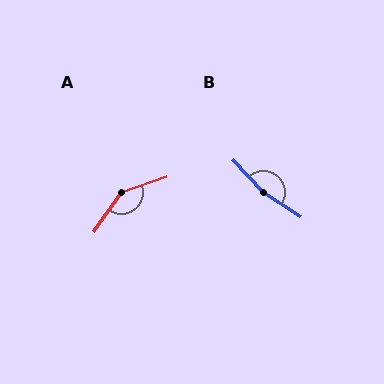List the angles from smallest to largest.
A (144°), B (167°).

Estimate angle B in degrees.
Approximately 167 degrees.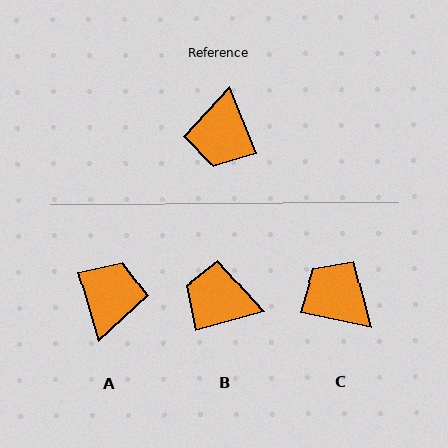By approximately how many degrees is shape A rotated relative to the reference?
Approximately 175 degrees counter-clockwise.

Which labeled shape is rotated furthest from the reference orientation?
A, about 175 degrees away.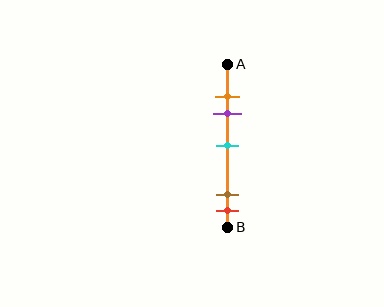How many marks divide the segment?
There are 5 marks dividing the segment.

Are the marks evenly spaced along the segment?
No, the marks are not evenly spaced.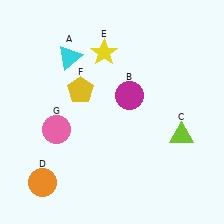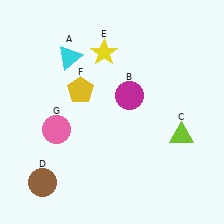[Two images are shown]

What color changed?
The circle (D) changed from orange in Image 1 to brown in Image 2.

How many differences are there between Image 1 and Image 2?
There is 1 difference between the two images.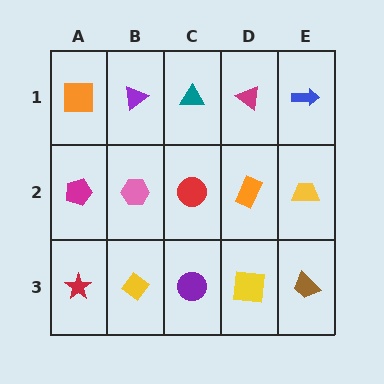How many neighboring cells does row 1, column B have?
3.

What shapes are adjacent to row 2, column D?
A magenta triangle (row 1, column D), a yellow square (row 3, column D), a red circle (row 2, column C), a yellow trapezoid (row 2, column E).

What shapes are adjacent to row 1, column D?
An orange rectangle (row 2, column D), a teal triangle (row 1, column C), a blue arrow (row 1, column E).